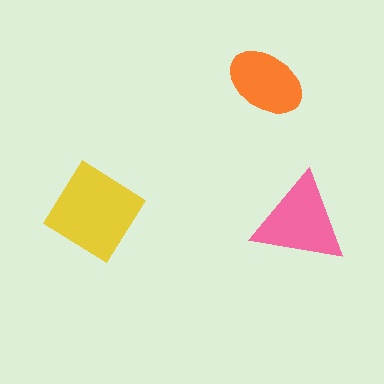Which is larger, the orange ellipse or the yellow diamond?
The yellow diamond.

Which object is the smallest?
The orange ellipse.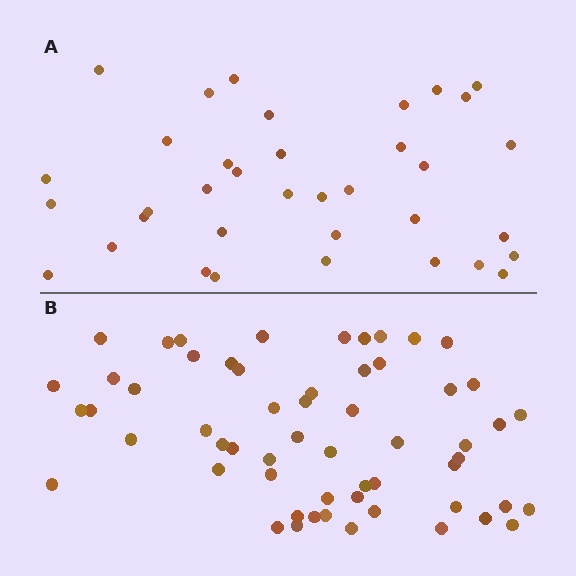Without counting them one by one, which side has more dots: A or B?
Region B (the bottom region) has more dots.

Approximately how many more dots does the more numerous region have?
Region B has approximately 20 more dots than region A.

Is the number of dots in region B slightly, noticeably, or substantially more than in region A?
Region B has substantially more. The ratio is roughly 1.6 to 1.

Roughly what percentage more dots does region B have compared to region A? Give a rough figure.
About 60% more.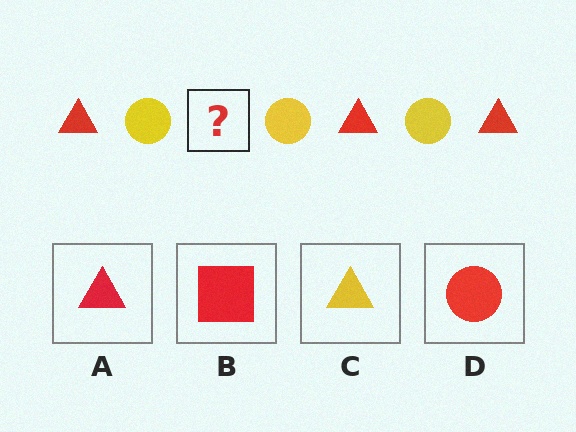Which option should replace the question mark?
Option A.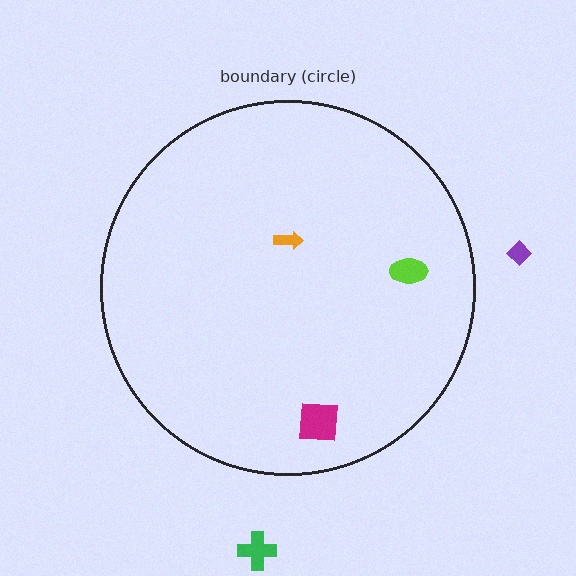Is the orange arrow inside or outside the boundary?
Inside.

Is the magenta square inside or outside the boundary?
Inside.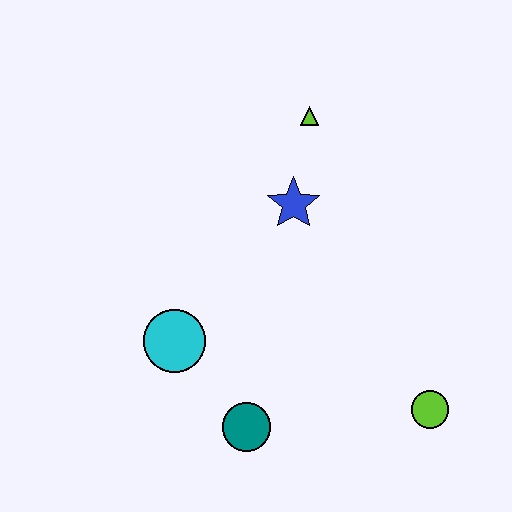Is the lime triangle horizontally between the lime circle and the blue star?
Yes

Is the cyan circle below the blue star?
Yes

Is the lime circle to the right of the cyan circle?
Yes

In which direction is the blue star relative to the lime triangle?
The blue star is below the lime triangle.